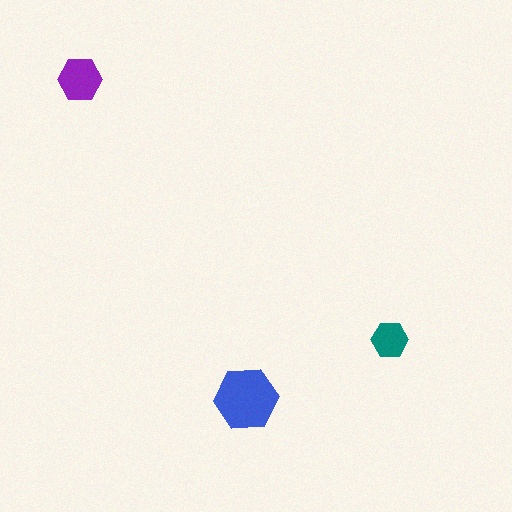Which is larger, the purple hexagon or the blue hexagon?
The blue one.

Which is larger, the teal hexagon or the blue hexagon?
The blue one.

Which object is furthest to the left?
The purple hexagon is leftmost.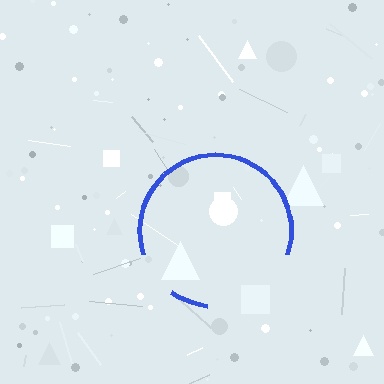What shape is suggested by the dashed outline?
The dashed outline suggests a circle.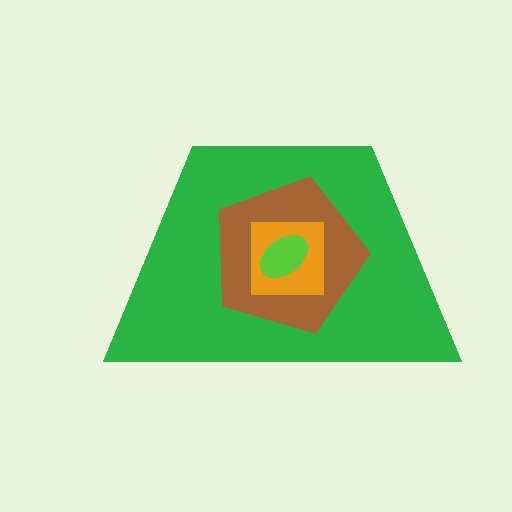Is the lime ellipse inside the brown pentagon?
Yes.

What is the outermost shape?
The green trapezoid.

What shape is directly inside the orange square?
The lime ellipse.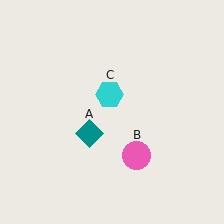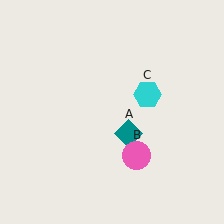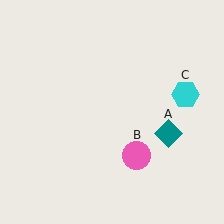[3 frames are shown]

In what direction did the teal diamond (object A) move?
The teal diamond (object A) moved right.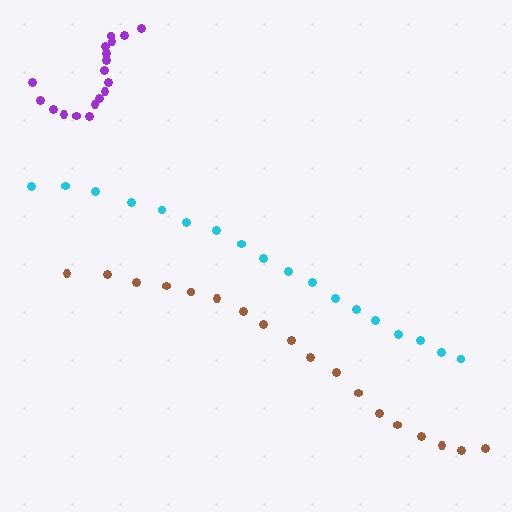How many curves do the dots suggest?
There are 3 distinct paths.